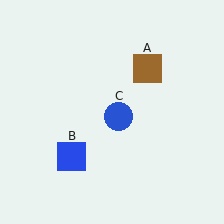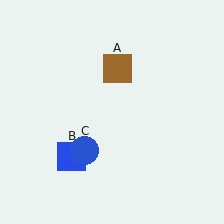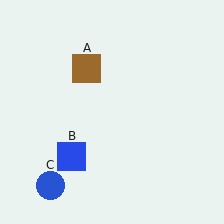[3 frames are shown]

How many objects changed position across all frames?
2 objects changed position: brown square (object A), blue circle (object C).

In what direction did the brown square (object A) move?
The brown square (object A) moved left.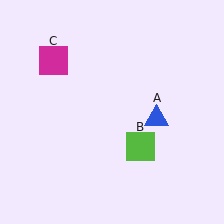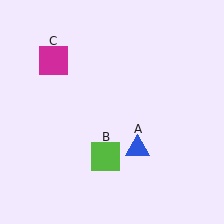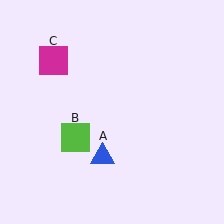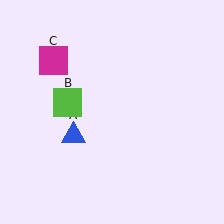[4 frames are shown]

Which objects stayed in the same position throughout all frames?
Magenta square (object C) remained stationary.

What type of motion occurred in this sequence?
The blue triangle (object A), lime square (object B) rotated clockwise around the center of the scene.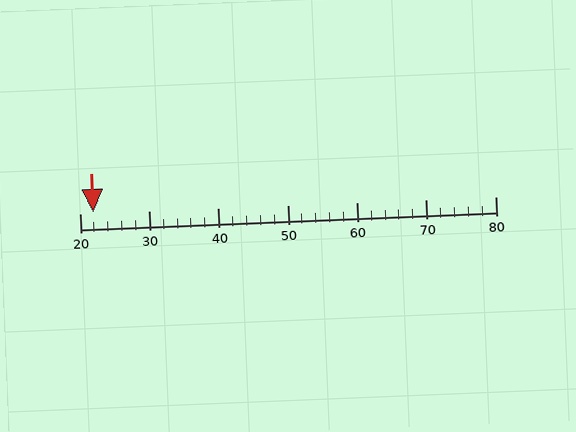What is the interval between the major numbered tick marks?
The major tick marks are spaced 10 units apart.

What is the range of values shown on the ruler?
The ruler shows values from 20 to 80.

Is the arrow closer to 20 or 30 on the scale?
The arrow is closer to 20.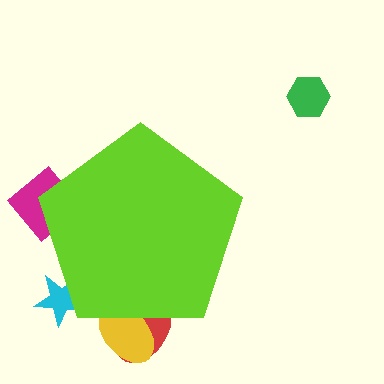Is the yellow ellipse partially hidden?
Yes, the yellow ellipse is partially hidden behind the lime pentagon.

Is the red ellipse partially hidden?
Yes, the red ellipse is partially hidden behind the lime pentagon.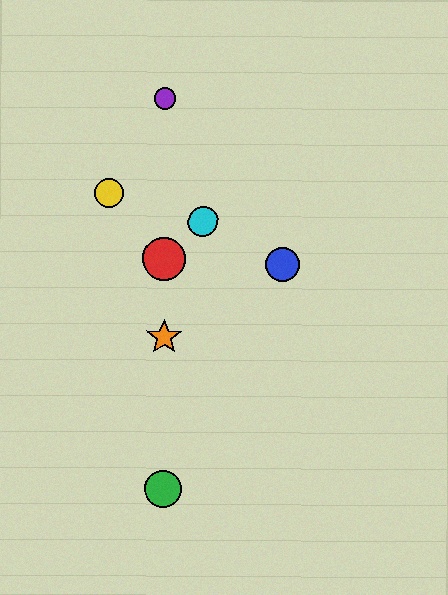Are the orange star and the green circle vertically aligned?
Yes, both are at x≈164.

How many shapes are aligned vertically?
4 shapes (the red circle, the green circle, the purple circle, the orange star) are aligned vertically.